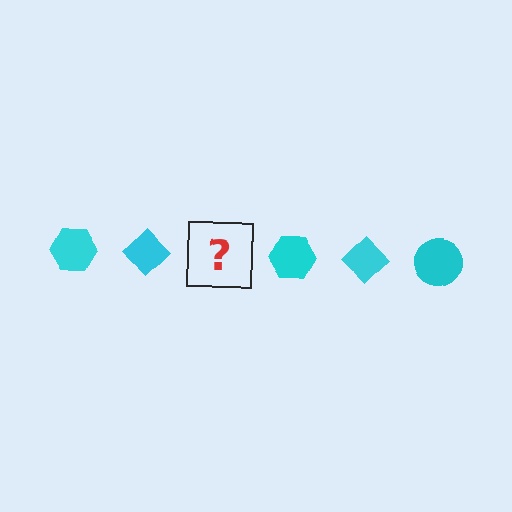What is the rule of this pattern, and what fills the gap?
The rule is that the pattern cycles through hexagon, diamond, circle shapes in cyan. The gap should be filled with a cyan circle.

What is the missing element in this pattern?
The missing element is a cyan circle.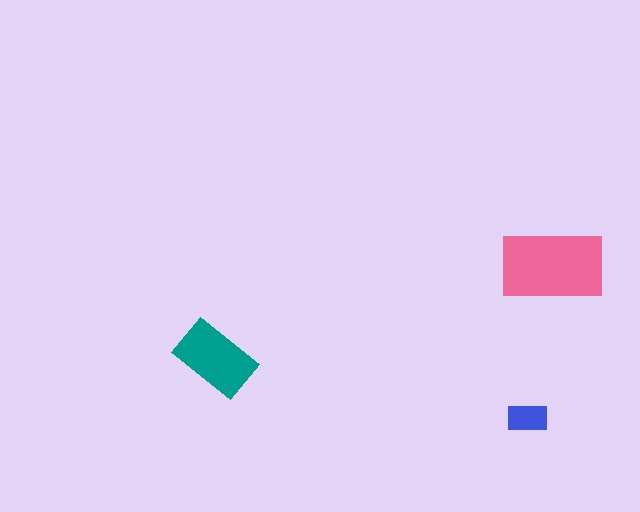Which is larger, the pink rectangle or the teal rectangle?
The pink one.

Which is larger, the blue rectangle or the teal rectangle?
The teal one.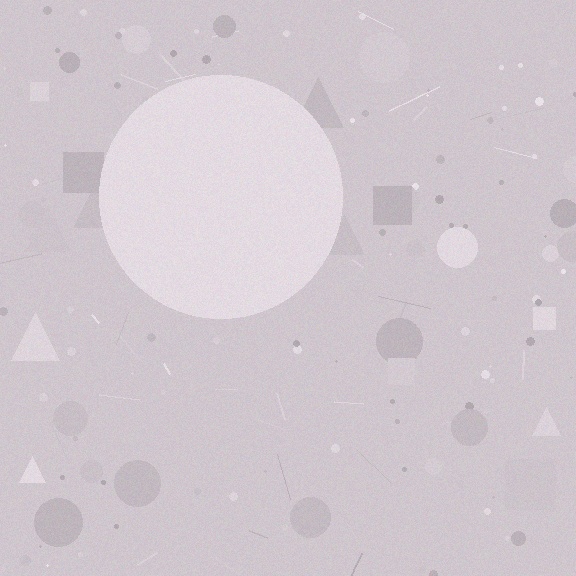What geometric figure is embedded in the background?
A circle is embedded in the background.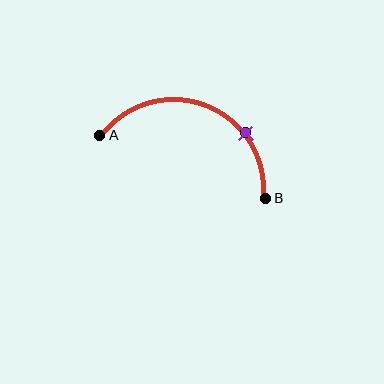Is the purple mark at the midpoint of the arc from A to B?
No. The purple mark lies on the arc but is closer to endpoint B. The arc midpoint would be at the point on the curve equidistant along the arc from both A and B.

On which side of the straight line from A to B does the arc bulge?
The arc bulges above the straight line connecting A and B.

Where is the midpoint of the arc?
The arc midpoint is the point on the curve farthest from the straight line joining A and B. It sits above that line.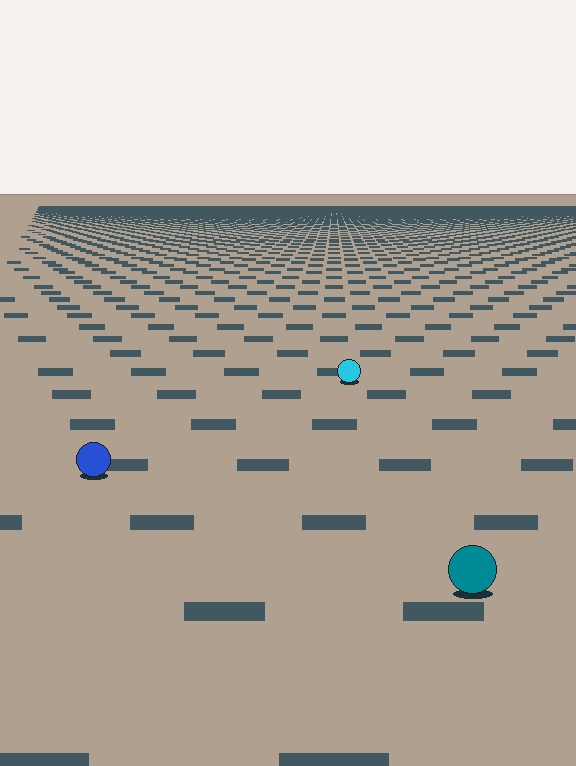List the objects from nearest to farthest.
From nearest to farthest: the teal circle, the blue circle, the cyan circle.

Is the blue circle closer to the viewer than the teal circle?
No. The teal circle is closer — you can tell from the texture gradient: the ground texture is coarser near it.